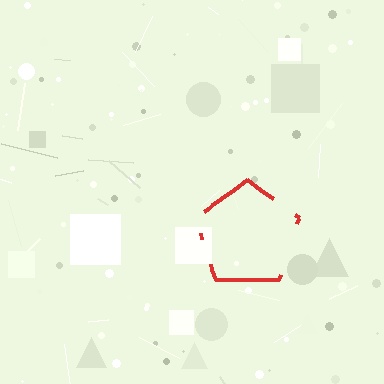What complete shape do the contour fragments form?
The contour fragments form a pentagon.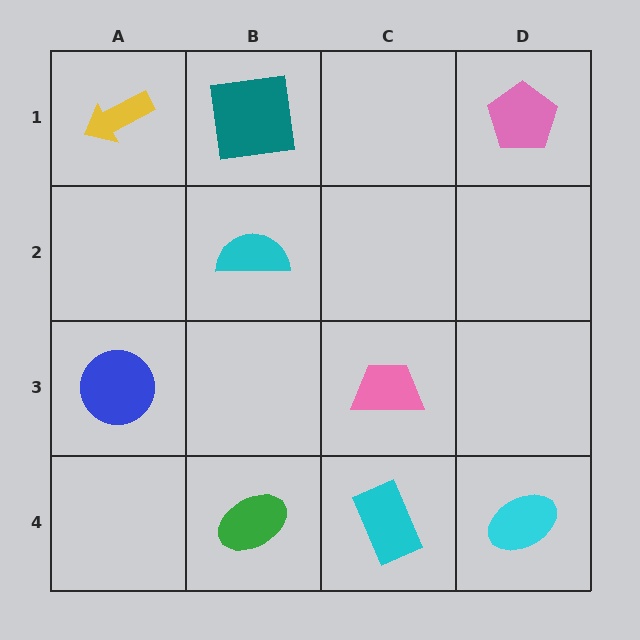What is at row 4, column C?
A cyan rectangle.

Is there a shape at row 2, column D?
No, that cell is empty.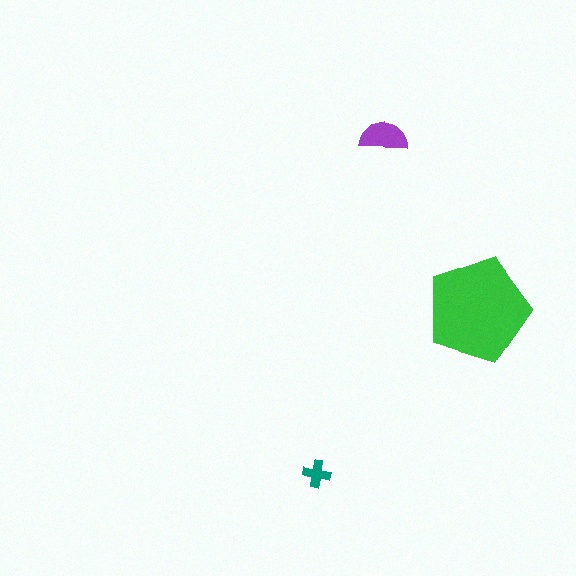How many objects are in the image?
There are 3 objects in the image.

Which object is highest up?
The purple semicircle is topmost.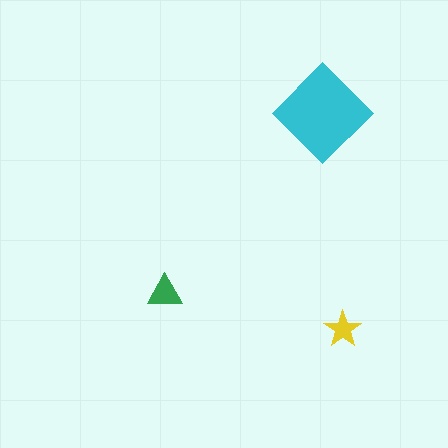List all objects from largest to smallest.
The cyan diamond, the green triangle, the yellow star.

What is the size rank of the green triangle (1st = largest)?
2nd.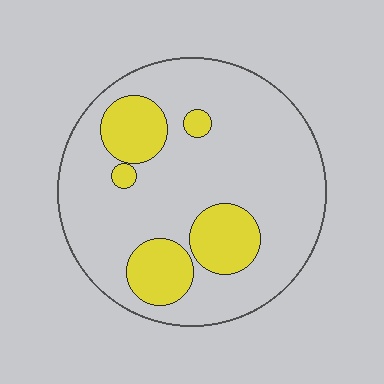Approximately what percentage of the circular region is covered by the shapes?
Approximately 20%.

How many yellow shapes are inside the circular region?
5.